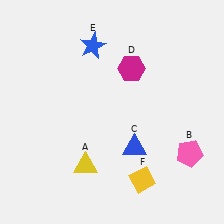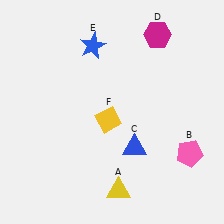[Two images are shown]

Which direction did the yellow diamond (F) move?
The yellow diamond (F) moved up.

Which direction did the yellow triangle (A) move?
The yellow triangle (A) moved right.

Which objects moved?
The objects that moved are: the yellow triangle (A), the magenta hexagon (D), the yellow diamond (F).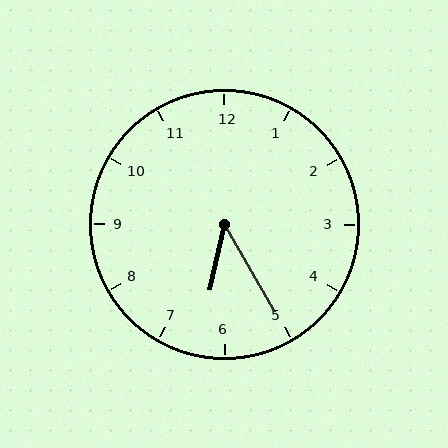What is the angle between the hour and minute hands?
Approximately 42 degrees.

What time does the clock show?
6:25.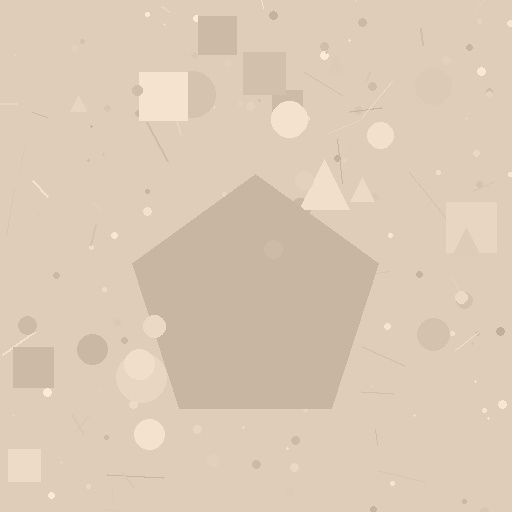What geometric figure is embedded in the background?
A pentagon is embedded in the background.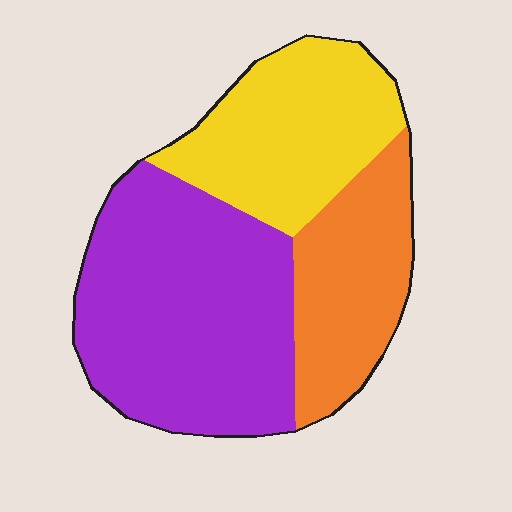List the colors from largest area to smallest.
From largest to smallest: purple, yellow, orange.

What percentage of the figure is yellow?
Yellow takes up between a sixth and a third of the figure.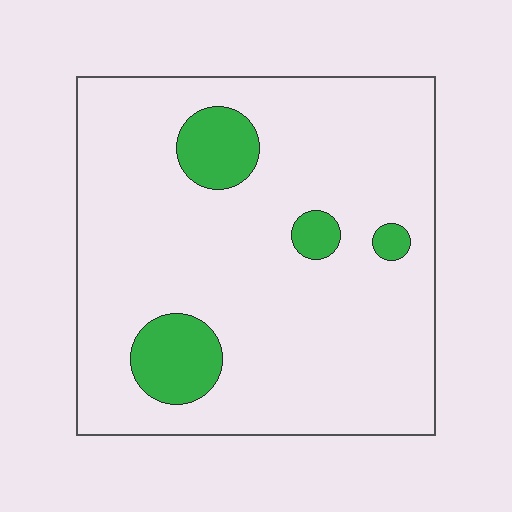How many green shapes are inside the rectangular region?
4.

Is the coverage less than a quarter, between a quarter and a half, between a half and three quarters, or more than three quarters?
Less than a quarter.